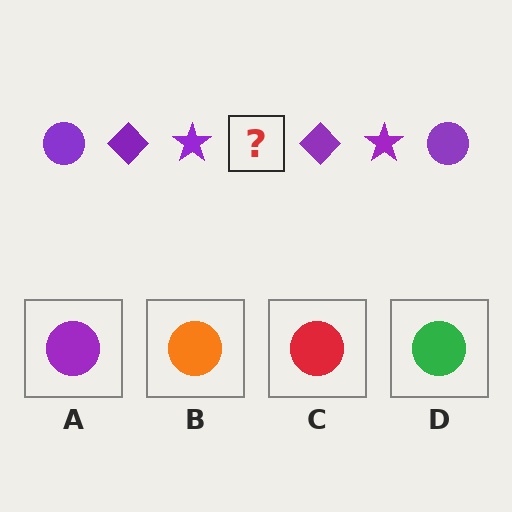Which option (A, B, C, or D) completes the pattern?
A.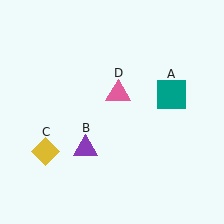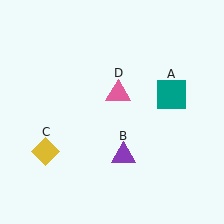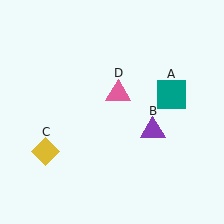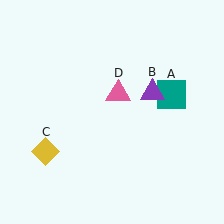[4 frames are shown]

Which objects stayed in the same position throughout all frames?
Teal square (object A) and yellow diamond (object C) and pink triangle (object D) remained stationary.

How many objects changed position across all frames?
1 object changed position: purple triangle (object B).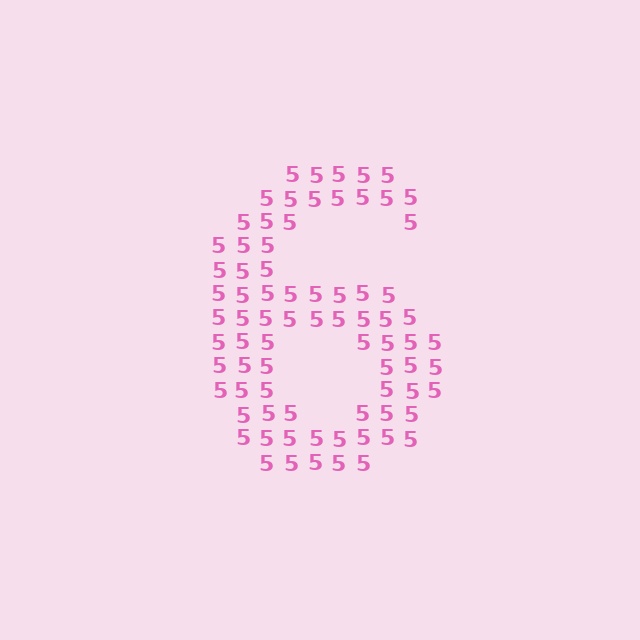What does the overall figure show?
The overall figure shows the digit 6.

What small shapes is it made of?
It is made of small digit 5's.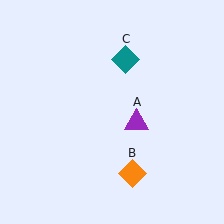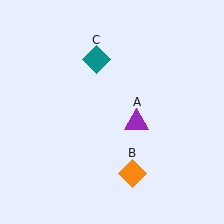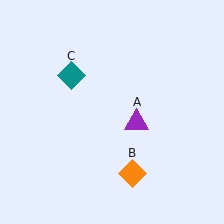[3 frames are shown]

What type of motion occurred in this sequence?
The teal diamond (object C) rotated counterclockwise around the center of the scene.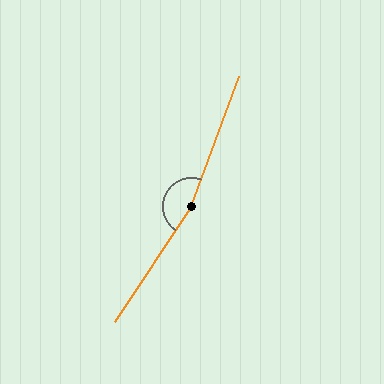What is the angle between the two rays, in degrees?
Approximately 167 degrees.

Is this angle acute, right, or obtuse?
It is obtuse.